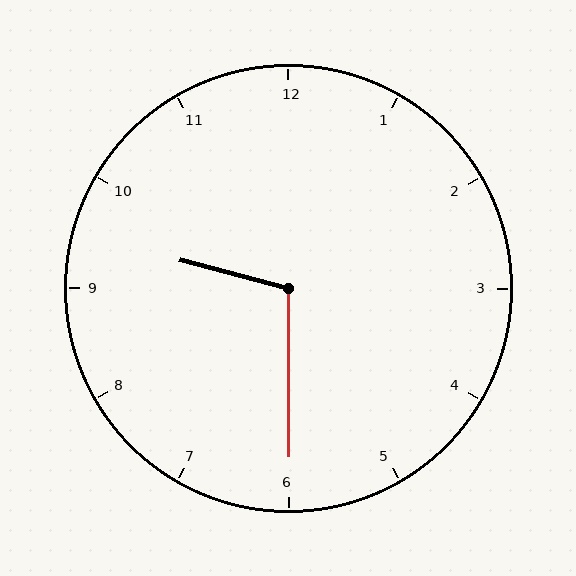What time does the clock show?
9:30.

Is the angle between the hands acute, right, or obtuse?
It is obtuse.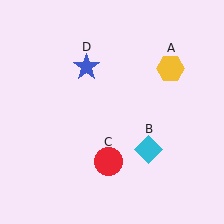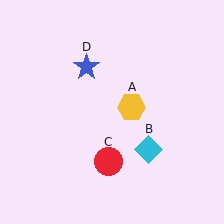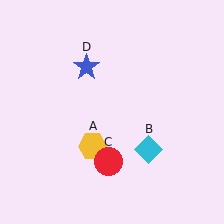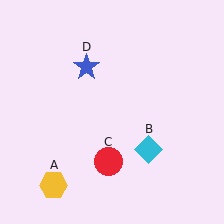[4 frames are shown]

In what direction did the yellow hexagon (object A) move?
The yellow hexagon (object A) moved down and to the left.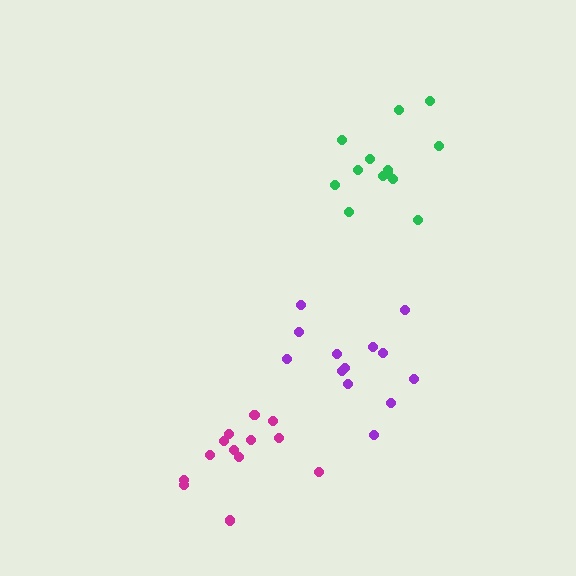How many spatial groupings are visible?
There are 3 spatial groupings.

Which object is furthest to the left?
The magenta cluster is leftmost.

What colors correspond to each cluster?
The clusters are colored: green, purple, magenta.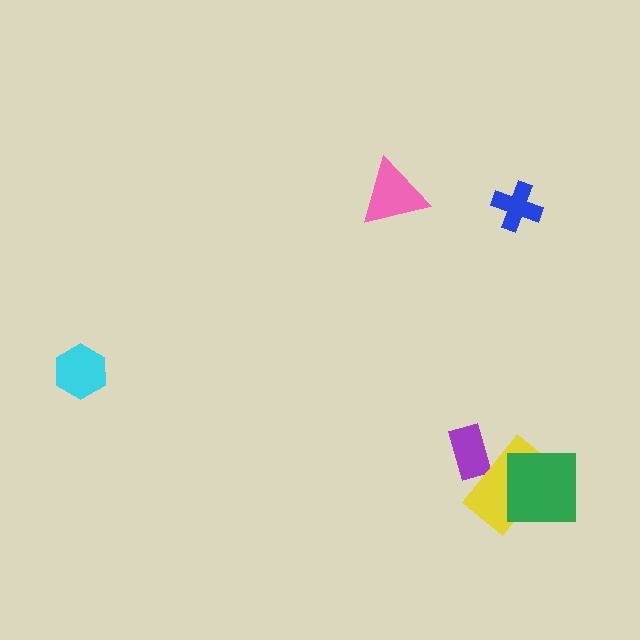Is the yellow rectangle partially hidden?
Yes, it is partially covered by another shape.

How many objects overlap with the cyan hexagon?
0 objects overlap with the cyan hexagon.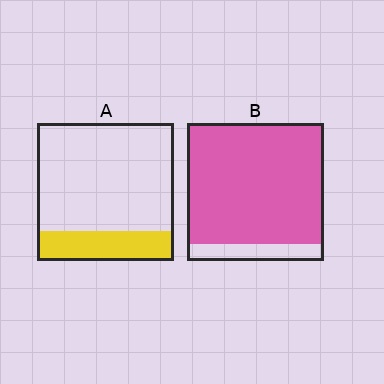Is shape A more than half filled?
No.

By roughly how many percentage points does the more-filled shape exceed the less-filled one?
By roughly 65 percentage points (B over A).